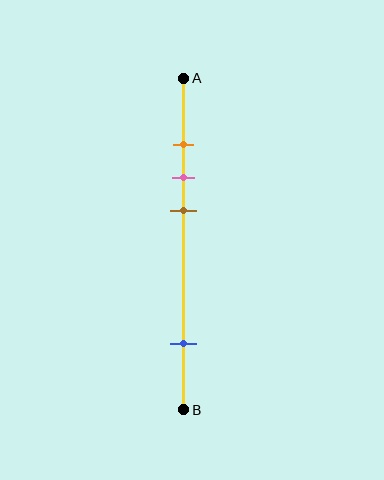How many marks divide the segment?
There are 4 marks dividing the segment.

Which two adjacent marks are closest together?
The orange and pink marks are the closest adjacent pair.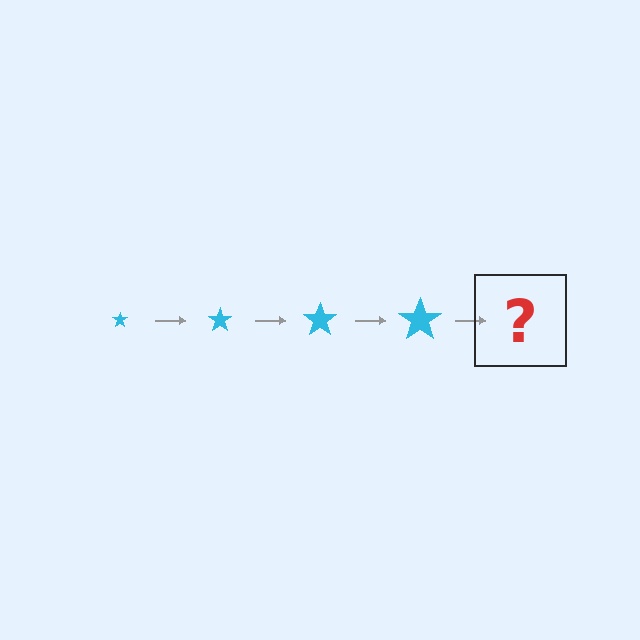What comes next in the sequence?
The next element should be a cyan star, larger than the previous one.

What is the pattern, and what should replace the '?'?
The pattern is that the star gets progressively larger each step. The '?' should be a cyan star, larger than the previous one.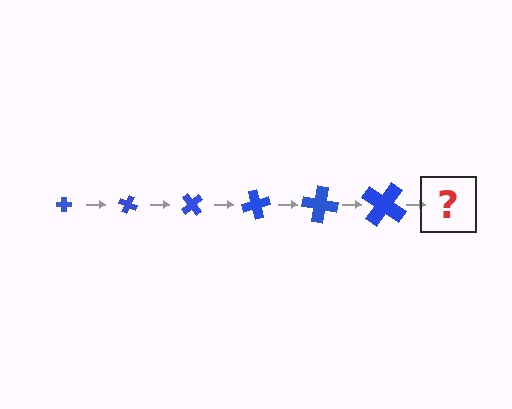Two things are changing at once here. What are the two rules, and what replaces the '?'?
The two rules are that the cross grows larger each step and it rotates 25 degrees each step. The '?' should be a cross, larger than the previous one and rotated 150 degrees from the start.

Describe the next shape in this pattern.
It should be a cross, larger than the previous one and rotated 150 degrees from the start.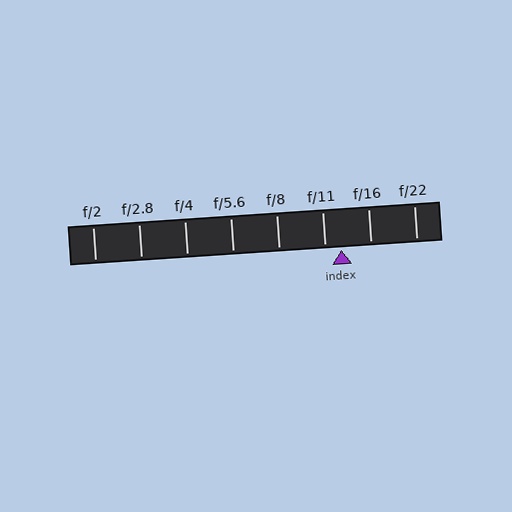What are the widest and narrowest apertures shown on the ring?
The widest aperture shown is f/2 and the narrowest is f/22.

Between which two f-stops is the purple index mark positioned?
The index mark is between f/11 and f/16.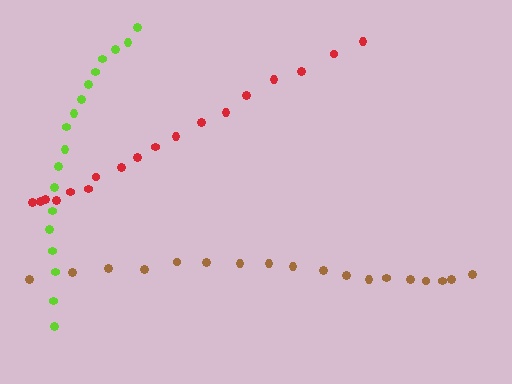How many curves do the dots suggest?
There are 3 distinct paths.